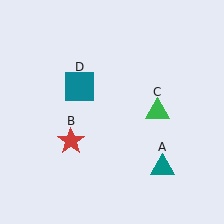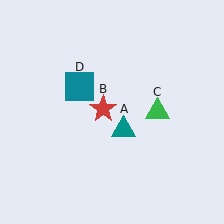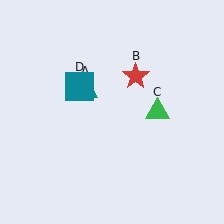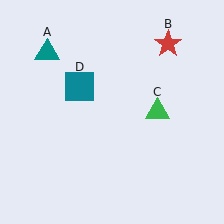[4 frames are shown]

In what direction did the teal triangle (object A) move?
The teal triangle (object A) moved up and to the left.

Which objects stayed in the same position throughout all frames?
Green triangle (object C) and teal square (object D) remained stationary.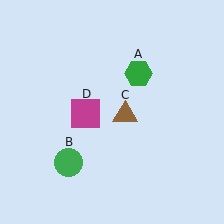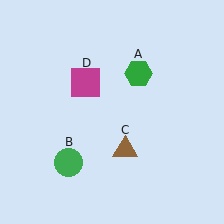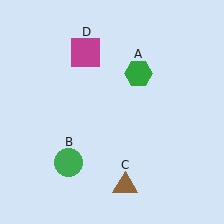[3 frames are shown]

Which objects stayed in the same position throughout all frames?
Green hexagon (object A) and green circle (object B) remained stationary.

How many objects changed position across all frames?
2 objects changed position: brown triangle (object C), magenta square (object D).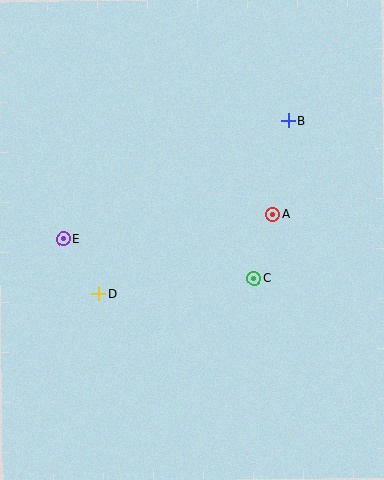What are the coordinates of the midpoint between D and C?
The midpoint between D and C is at (176, 286).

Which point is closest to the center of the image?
Point C at (254, 278) is closest to the center.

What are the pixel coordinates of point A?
Point A is at (273, 214).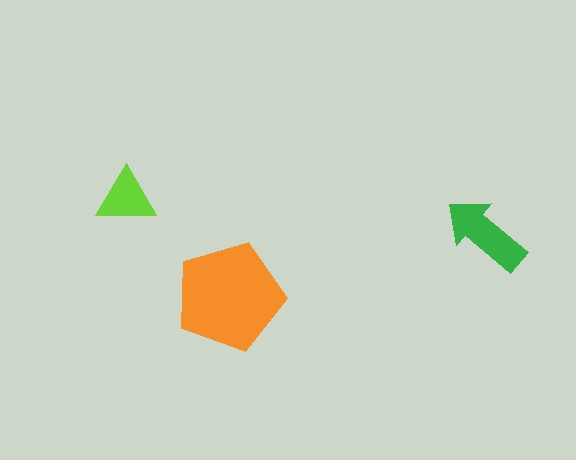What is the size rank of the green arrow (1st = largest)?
2nd.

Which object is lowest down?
The orange pentagon is bottommost.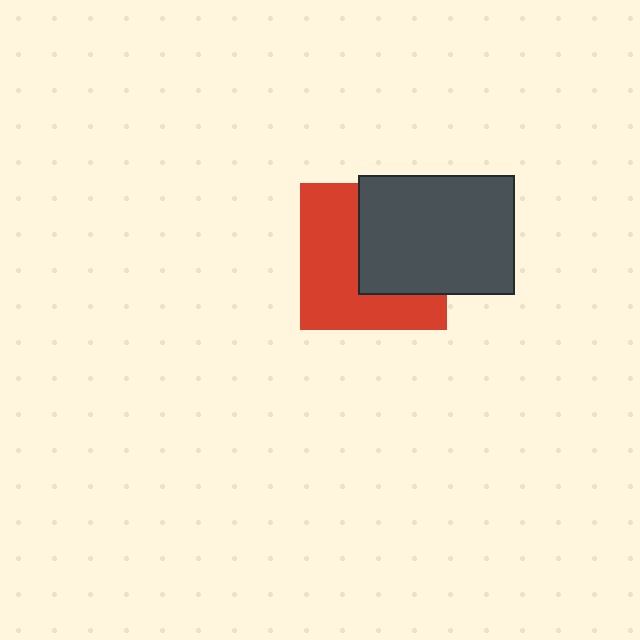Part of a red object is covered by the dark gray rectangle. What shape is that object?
It is a square.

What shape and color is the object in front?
The object in front is a dark gray rectangle.